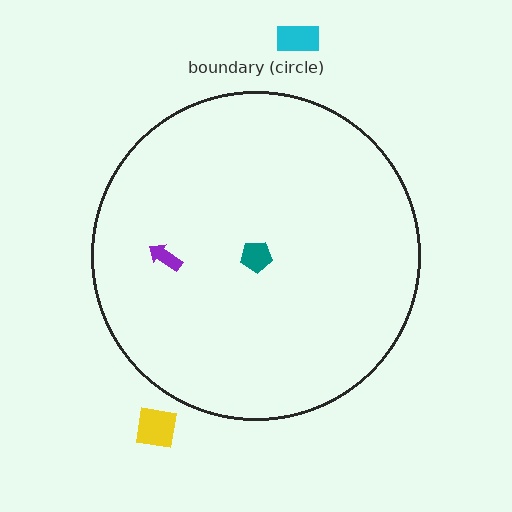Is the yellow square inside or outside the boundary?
Outside.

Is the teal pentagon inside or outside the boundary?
Inside.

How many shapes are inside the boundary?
2 inside, 2 outside.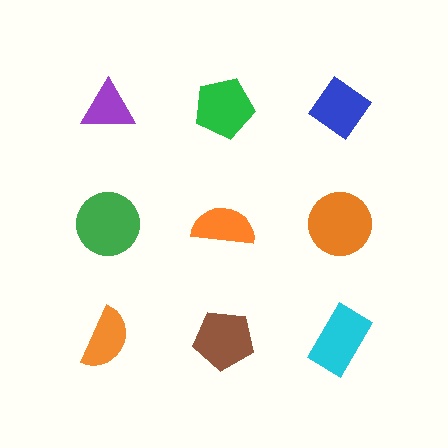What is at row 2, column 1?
A green circle.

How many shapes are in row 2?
3 shapes.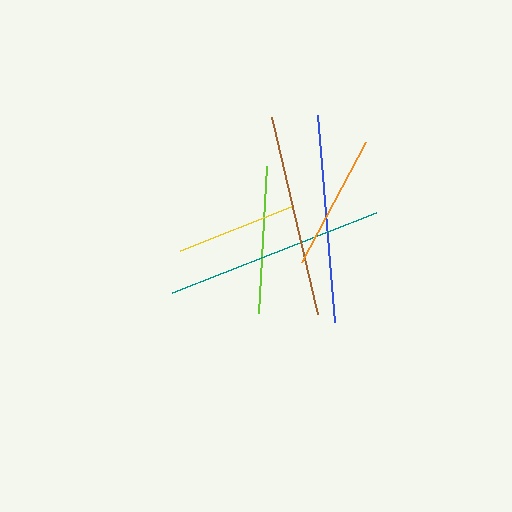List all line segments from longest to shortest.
From longest to shortest: teal, blue, brown, lime, orange, yellow.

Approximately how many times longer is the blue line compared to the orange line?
The blue line is approximately 1.5 times the length of the orange line.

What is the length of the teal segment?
The teal segment is approximately 219 pixels long.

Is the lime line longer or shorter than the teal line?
The teal line is longer than the lime line.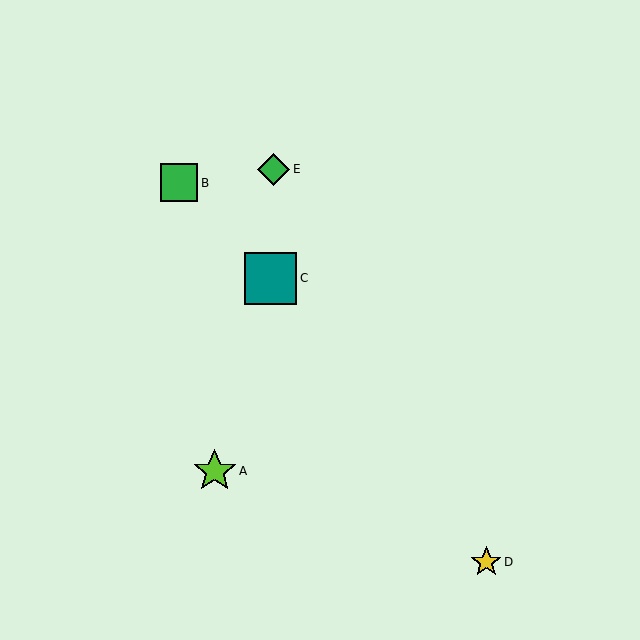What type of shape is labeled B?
Shape B is a green square.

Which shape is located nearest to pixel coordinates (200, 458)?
The lime star (labeled A) at (215, 471) is nearest to that location.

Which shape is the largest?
The teal square (labeled C) is the largest.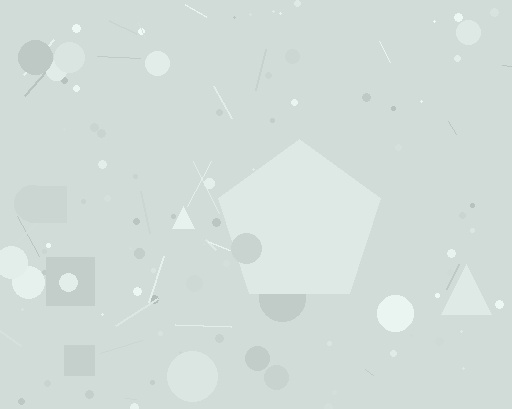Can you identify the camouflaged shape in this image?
The camouflaged shape is a pentagon.